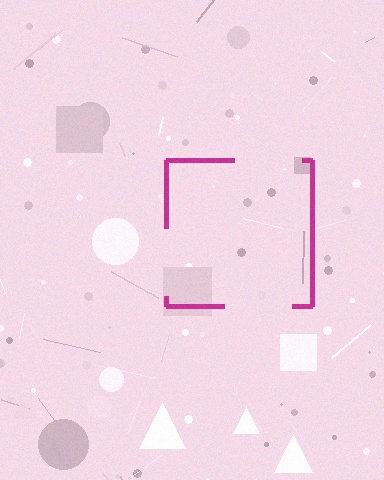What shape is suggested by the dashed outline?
The dashed outline suggests a square.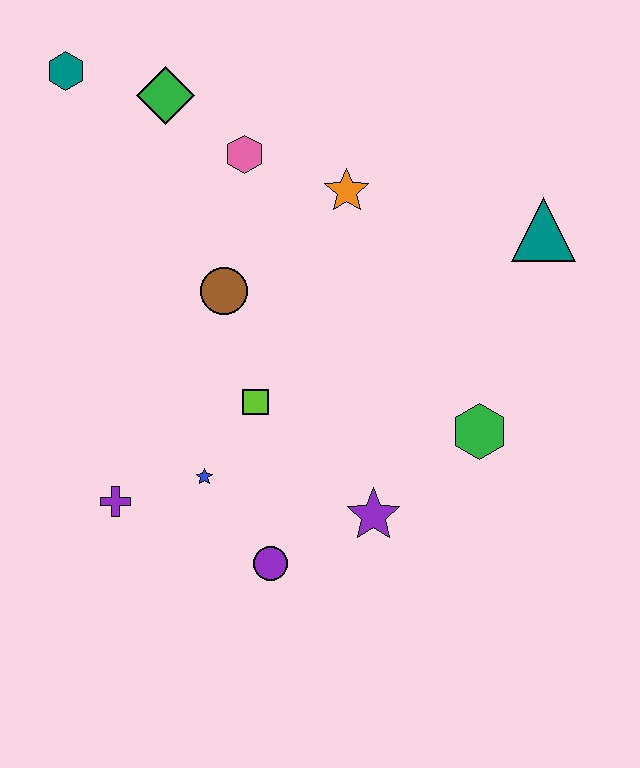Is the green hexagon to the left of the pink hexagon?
No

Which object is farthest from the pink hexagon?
The purple circle is farthest from the pink hexagon.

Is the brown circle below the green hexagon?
No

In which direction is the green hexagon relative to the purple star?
The green hexagon is to the right of the purple star.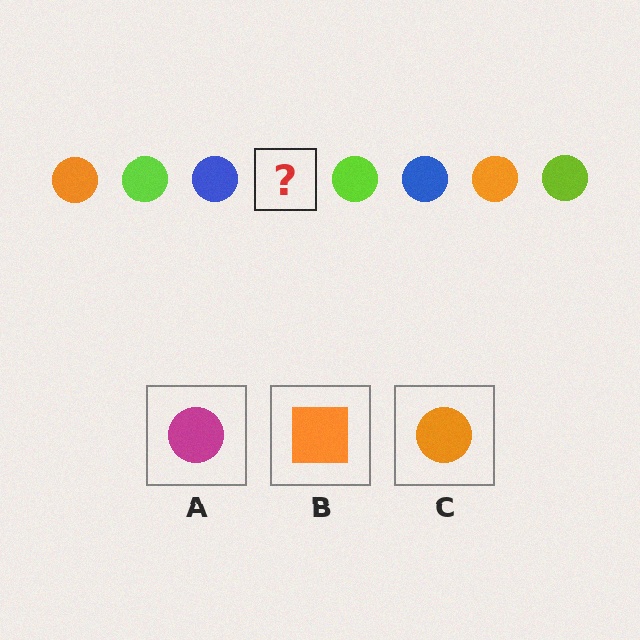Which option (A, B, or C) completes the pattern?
C.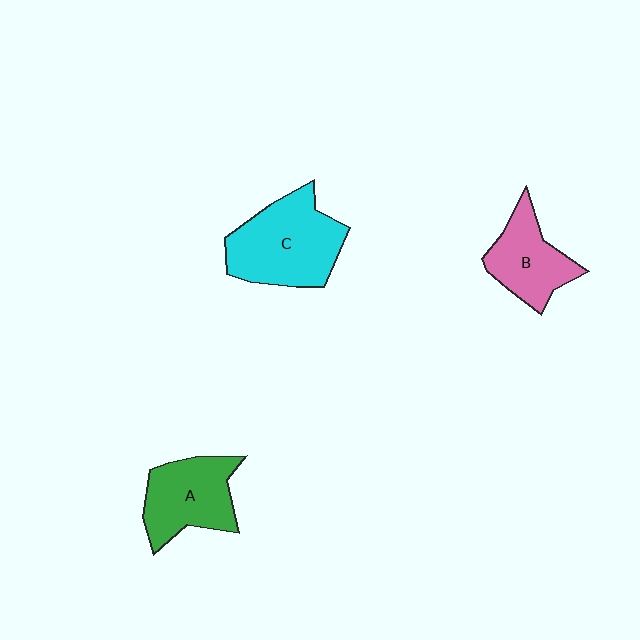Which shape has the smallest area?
Shape B (pink).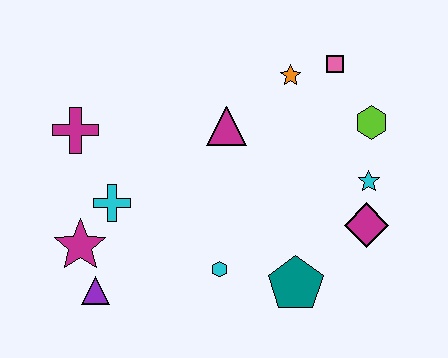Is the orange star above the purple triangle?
Yes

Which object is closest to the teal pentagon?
The cyan hexagon is closest to the teal pentagon.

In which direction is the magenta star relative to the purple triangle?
The magenta star is above the purple triangle.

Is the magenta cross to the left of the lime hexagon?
Yes